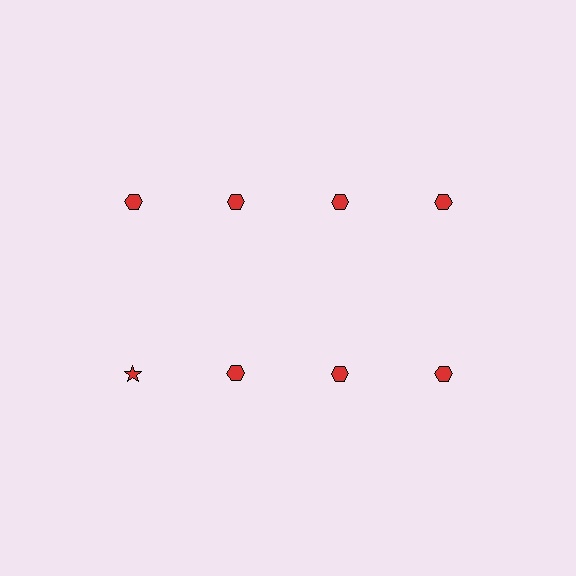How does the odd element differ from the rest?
It has a different shape: star instead of hexagon.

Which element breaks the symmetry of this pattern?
The red star in the second row, leftmost column breaks the symmetry. All other shapes are red hexagons.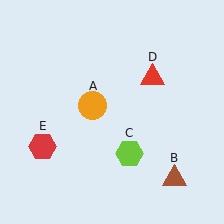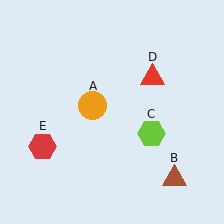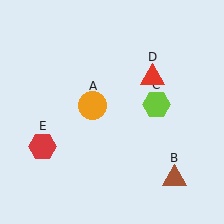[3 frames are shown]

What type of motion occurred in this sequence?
The lime hexagon (object C) rotated counterclockwise around the center of the scene.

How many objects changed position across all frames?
1 object changed position: lime hexagon (object C).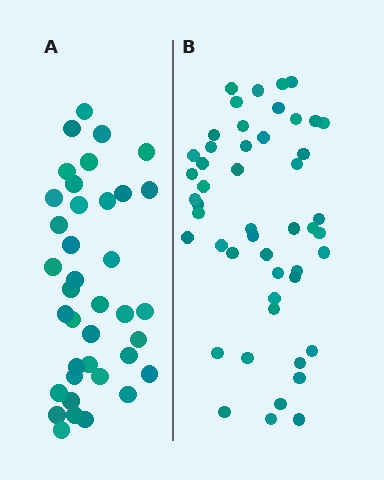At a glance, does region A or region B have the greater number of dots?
Region B (the right region) has more dots.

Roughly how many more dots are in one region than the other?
Region B has roughly 12 or so more dots than region A.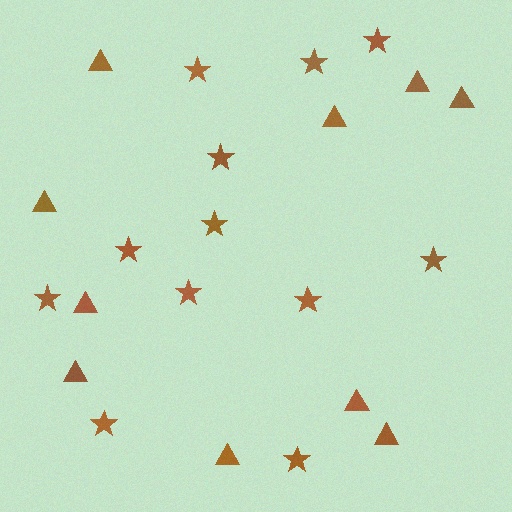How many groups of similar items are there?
There are 2 groups: one group of stars (12) and one group of triangles (10).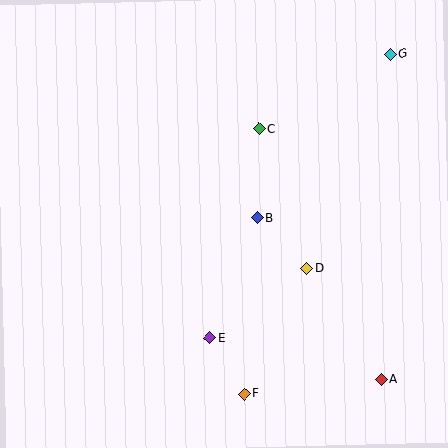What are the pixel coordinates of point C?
Point C is at (259, 129).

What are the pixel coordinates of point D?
Point D is at (307, 268).